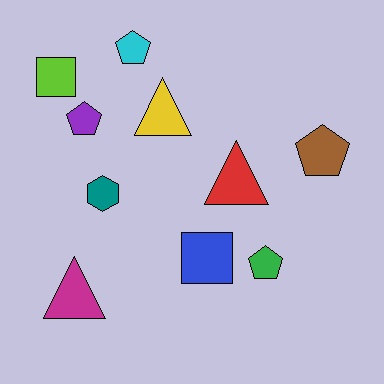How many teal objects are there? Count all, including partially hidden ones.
There is 1 teal object.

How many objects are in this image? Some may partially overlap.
There are 10 objects.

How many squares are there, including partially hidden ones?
There are 2 squares.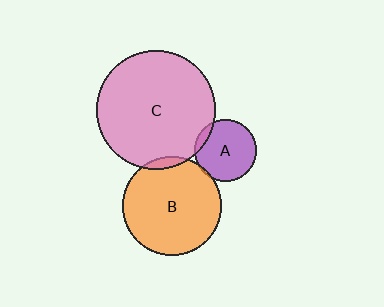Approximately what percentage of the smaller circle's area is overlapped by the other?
Approximately 10%.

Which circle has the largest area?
Circle C (pink).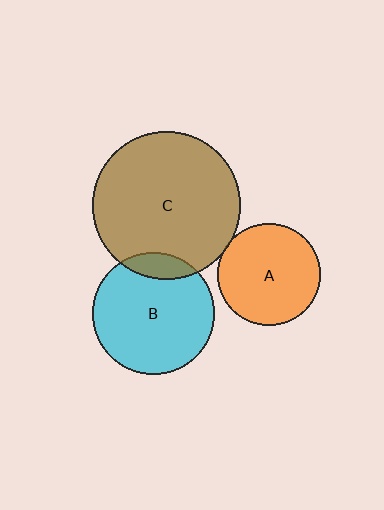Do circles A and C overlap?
Yes.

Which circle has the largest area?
Circle C (brown).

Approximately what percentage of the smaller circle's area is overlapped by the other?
Approximately 5%.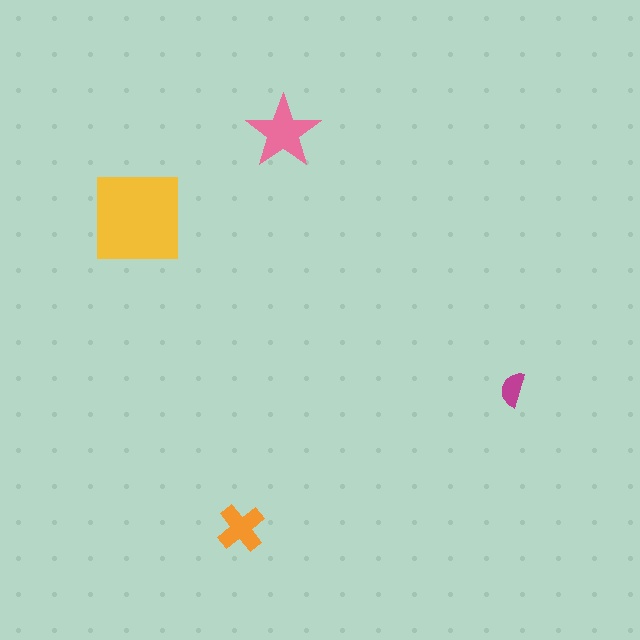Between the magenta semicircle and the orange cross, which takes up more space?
The orange cross.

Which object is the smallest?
The magenta semicircle.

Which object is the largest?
The yellow square.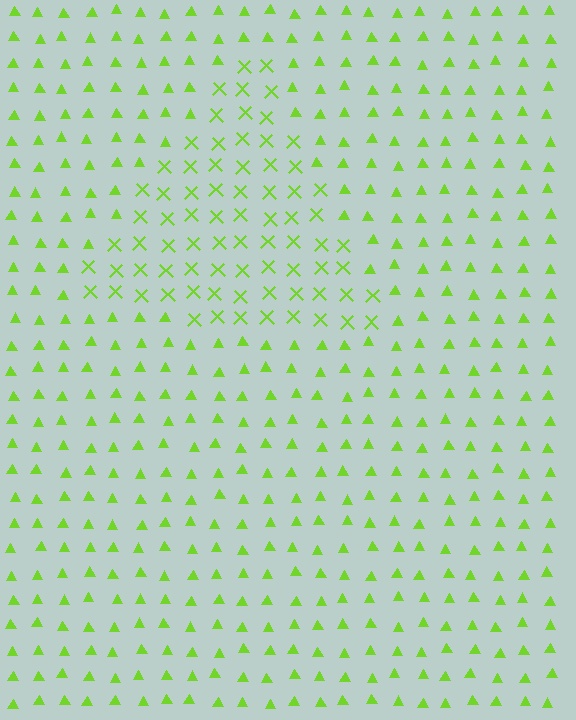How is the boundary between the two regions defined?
The boundary is defined by a change in element shape: X marks inside vs. triangles outside. All elements share the same color and spacing.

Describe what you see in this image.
The image is filled with small lime elements arranged in a uniform grid. A triangle-shaped region contains X marks, while the surrounding area contains triangles. The boundary is defined purely by the change in element shape.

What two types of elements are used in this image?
The image uses X marks inside the triangle region and triangles outside it.